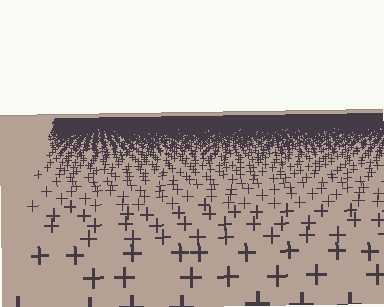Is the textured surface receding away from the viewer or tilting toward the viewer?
The surface is receding away from the viewer. Texture elements get smaller and denser toward the top.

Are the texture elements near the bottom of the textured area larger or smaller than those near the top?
Larger. Near the bottom, elements are closer to the viewer and appear at a bigger on-screen size.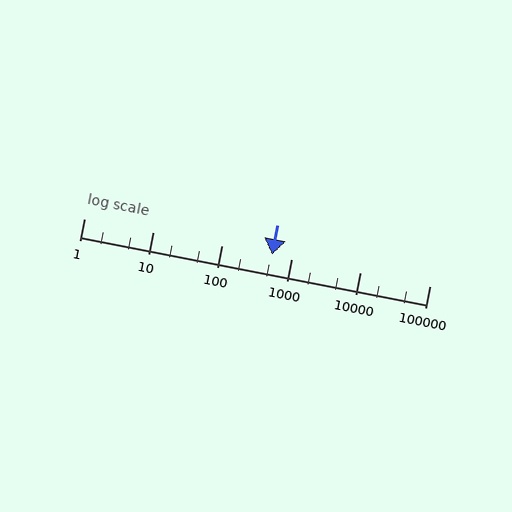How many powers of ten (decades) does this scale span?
The scale spans 5 decades, from 1 to 100000.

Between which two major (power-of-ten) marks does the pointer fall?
The pointer is between 100 and 1000.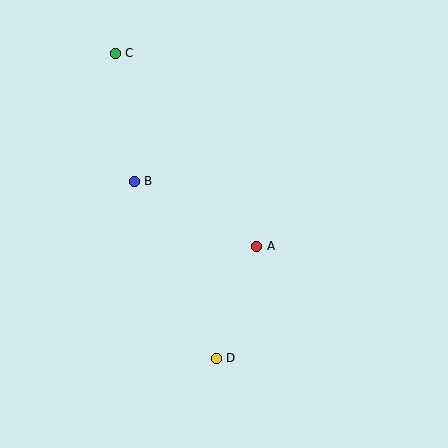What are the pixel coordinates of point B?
Point B is at (134, 181).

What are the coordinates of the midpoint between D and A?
The midpoint between D and A is at (236, 302).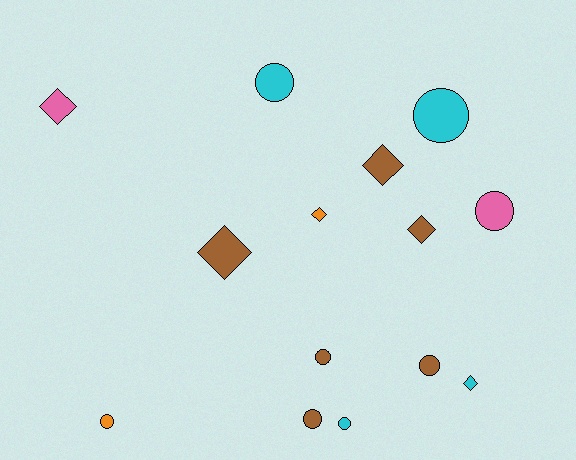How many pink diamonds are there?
There is 1 pink diamond.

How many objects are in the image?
There are 14 objects.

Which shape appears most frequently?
Circle, with 8 objects.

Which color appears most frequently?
Brown, with 6 objects.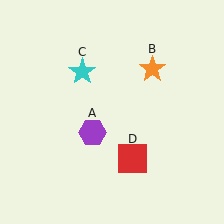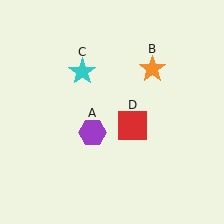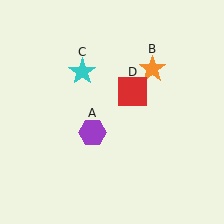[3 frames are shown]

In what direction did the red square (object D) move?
The red square (object D) moved up.